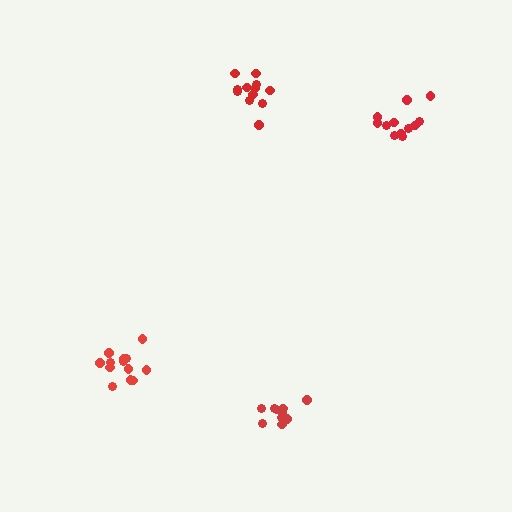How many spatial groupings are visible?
There are 4 spatial groupings.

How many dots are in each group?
Group 1: 11 dots, Group 2: 13 dots, Group 3: 12 dots, Group 4: 13 dots (49 total).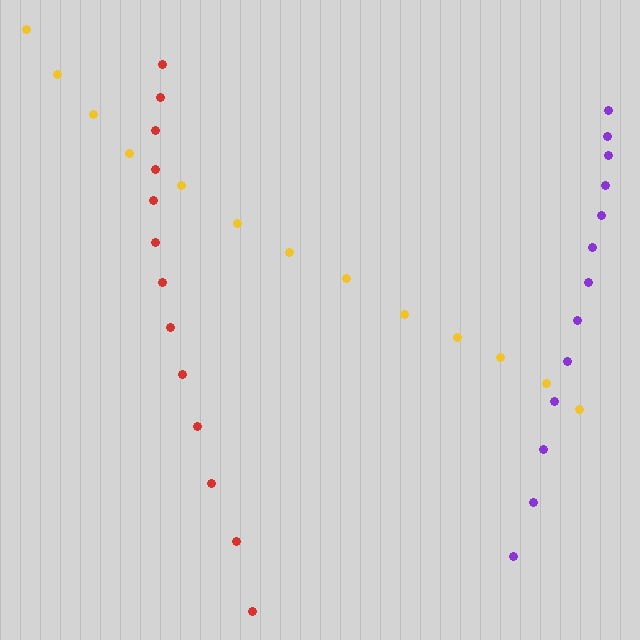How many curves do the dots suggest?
There are 3 distinct paths.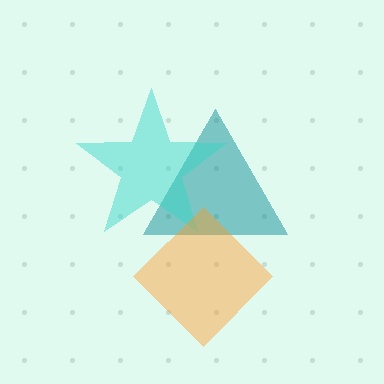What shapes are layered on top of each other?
The layered shapes are: a teal triangle, a cyan star, an orange diamond.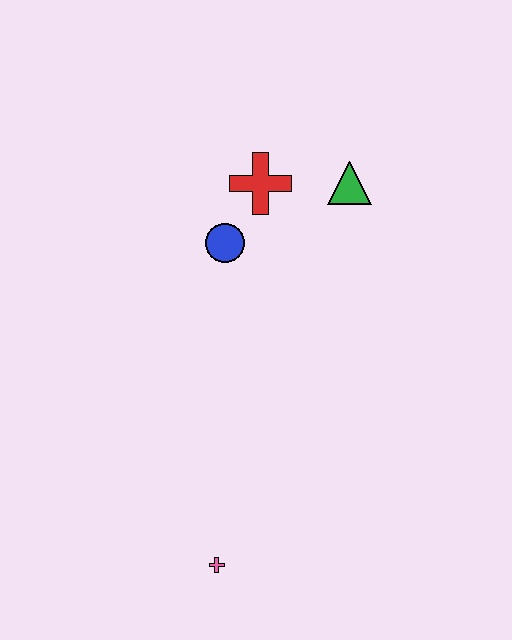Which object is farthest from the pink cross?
The green triangle is farthest from the pink cross.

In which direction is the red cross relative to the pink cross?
The red cross is above the pink cross.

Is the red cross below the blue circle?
No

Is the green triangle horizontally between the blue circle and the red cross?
No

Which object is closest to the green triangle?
The red cross is closest to the green triangle.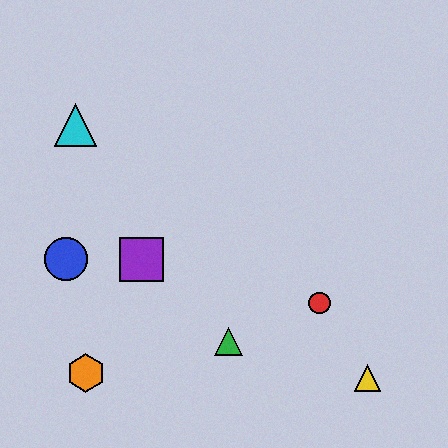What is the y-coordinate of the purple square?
The purple square is at y≈259.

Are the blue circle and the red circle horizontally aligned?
No, the blue circle is at y≈259 and the red circle is at y≈303.